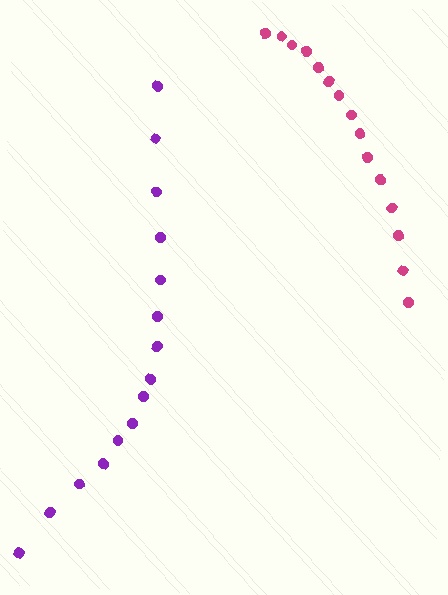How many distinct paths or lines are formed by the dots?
There are 2 distinct paths.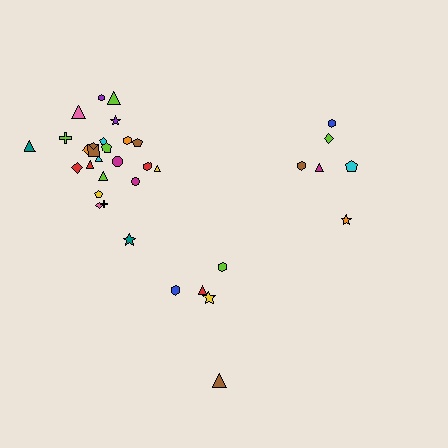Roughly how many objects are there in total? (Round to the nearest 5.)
Roughly 35 objects in total.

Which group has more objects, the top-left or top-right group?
The top-left group.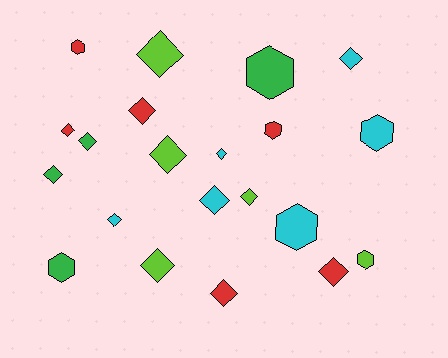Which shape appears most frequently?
Diamond, with 14 objects.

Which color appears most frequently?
Red, with 6 objects.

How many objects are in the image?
There are 21 objects.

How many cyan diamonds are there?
There are 4 cyan diamonds.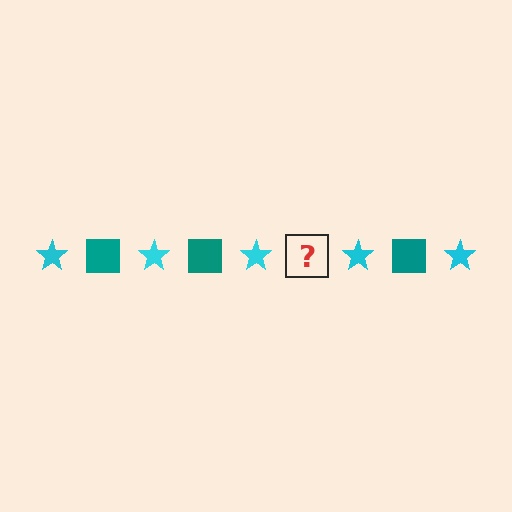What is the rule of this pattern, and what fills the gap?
The rule is that the pattern alternates between cyan star and teal square. The gap should be filled with a teal square.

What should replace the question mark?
The question mark should be replaced with a teal square.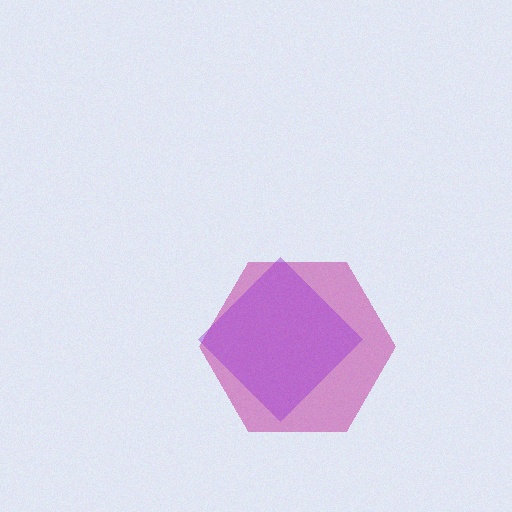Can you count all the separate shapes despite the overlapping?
Yes, there are 2 separate shapes.